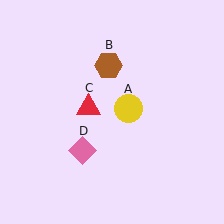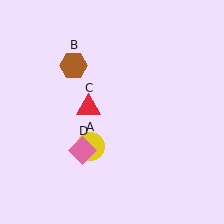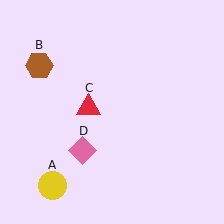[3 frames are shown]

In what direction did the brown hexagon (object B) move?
The brown hexagon (object B) moved left.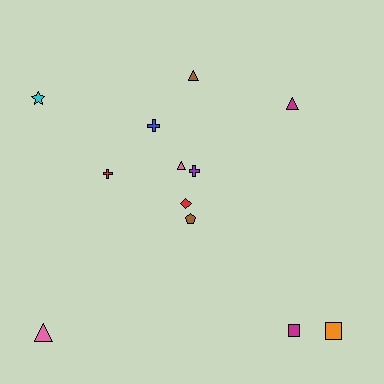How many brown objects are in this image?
There are 2 brown objects.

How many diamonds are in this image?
There is 1 diamond.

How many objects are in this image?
There are 12 objects.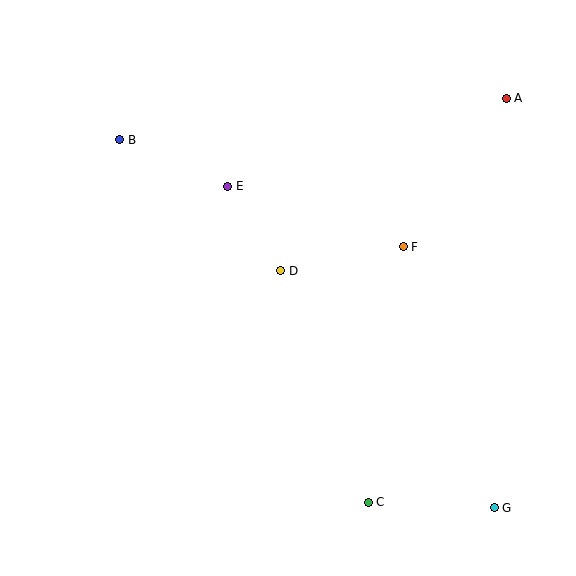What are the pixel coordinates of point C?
Point C is at (368, 502).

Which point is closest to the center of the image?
Point D at (281, 271) is closest to the center.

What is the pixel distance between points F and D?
The distance between F and D is 125 pixels.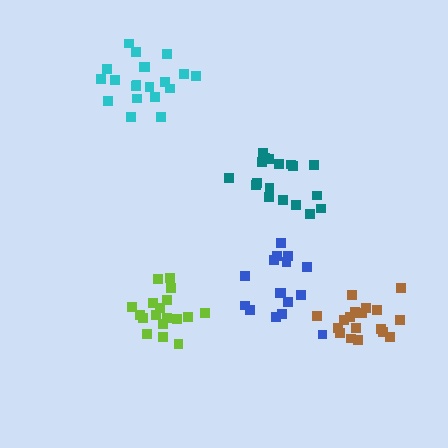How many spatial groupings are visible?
There are 5 spatial groupings.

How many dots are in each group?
Group 1: 16 dots, Group 2: 18 dots, Group 3: 19 dots, Group 4: 18 dots, Group 5: 20 dots (91 total).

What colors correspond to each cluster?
The clusters are colored: blue, lime, brown, teal, cyan.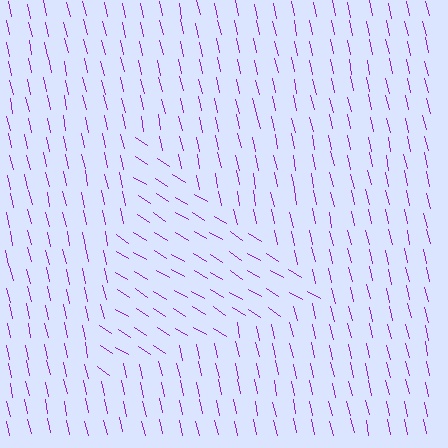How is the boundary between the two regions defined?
The boundary is defined purely by a change in line orientation (approximately 45 degrees difference). All lines are the same color and thickness.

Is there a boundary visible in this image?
Yes, there is a texture boundary formed by a change in line orientation.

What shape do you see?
I see a triangle.